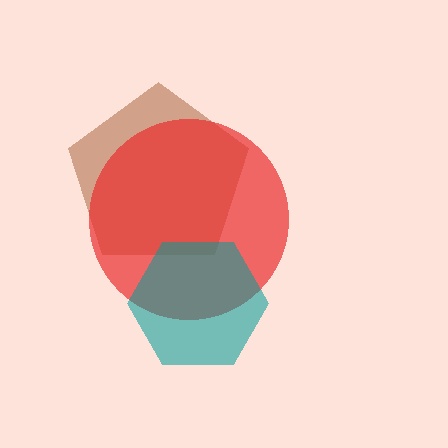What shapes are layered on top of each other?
The layered shapes are: a brown pentagon, a red circle, a teal hexagon.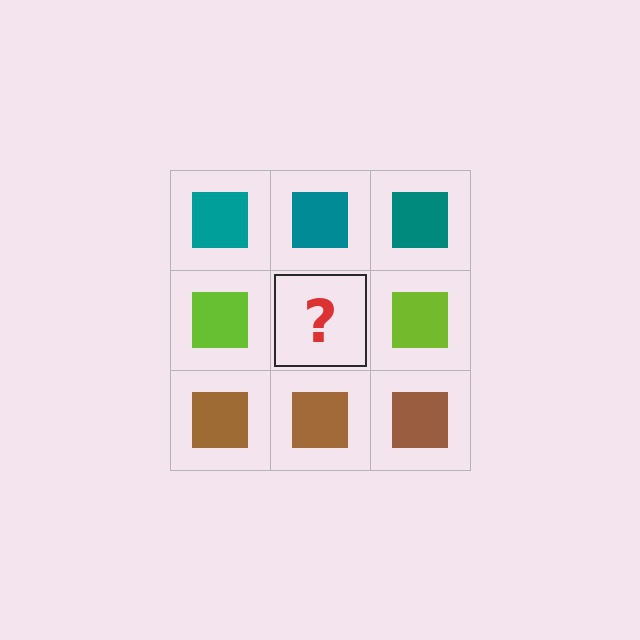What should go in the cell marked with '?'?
The missing cell should contain a lime square.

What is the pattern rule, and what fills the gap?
The rule is that each row has a consistent color. The gap should be filled with a lime square.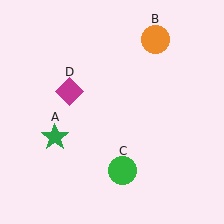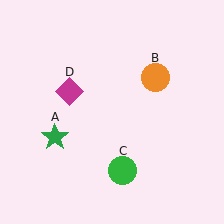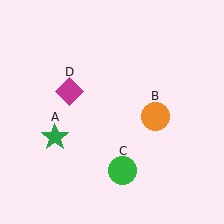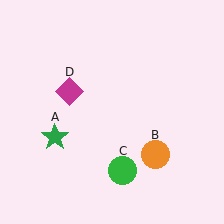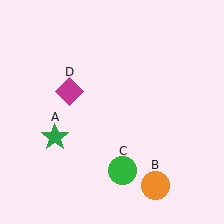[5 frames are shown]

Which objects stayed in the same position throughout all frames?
Green star (object A) and green circle (object C) and magenta diamond (object D) remained stationary.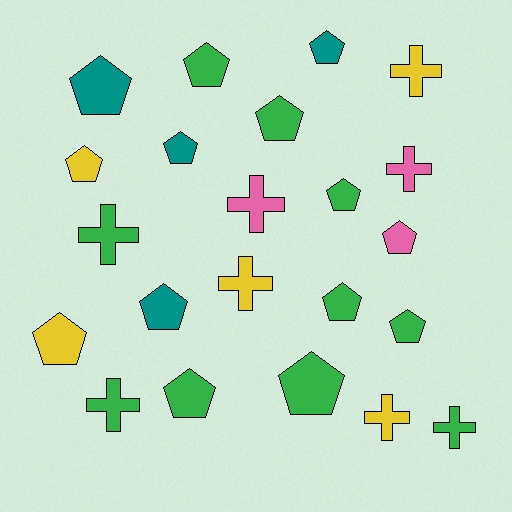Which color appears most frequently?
Green, with 10 objects.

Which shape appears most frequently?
Pentagon, with 14 objects.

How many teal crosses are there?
There are no teal crosses.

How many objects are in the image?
There are 22 objects.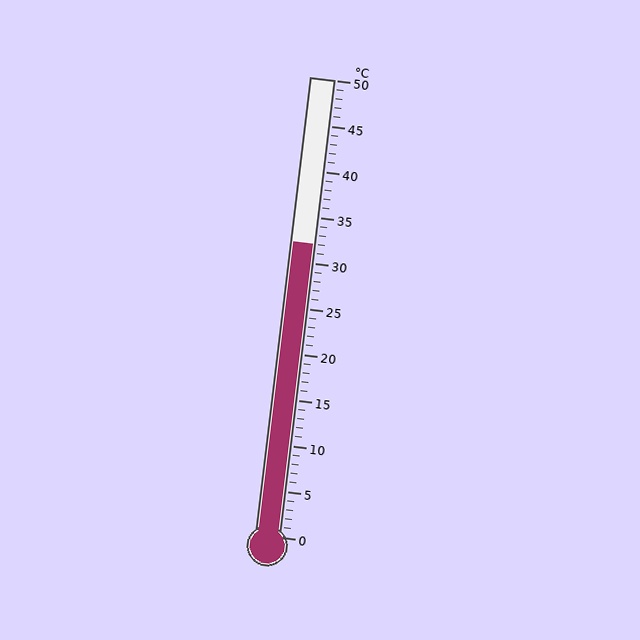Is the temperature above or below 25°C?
The temperature is above 25°C.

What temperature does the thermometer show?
The thermometer shows approximately 32°C.